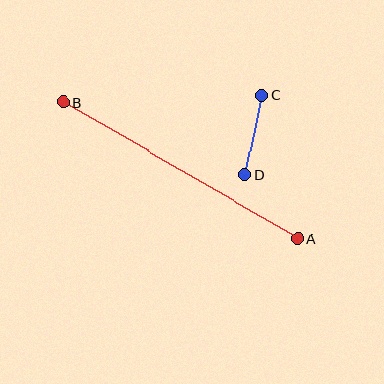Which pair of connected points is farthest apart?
Points A and B are farthest apart.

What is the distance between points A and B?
The distance is approximately 272 pixels.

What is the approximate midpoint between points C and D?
The midpoint is at approximately (253, 135) pixels.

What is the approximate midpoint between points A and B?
The midpoint is at approximately (180, 171) pixels.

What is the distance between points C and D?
The distance is approximately 82 pixels.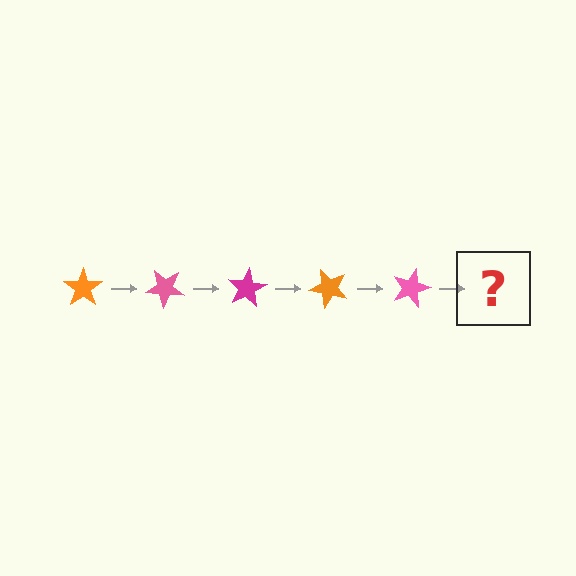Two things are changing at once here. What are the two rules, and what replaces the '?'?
The two rules are that it rotates 40 degrees each step and the color cycles through orange, pink, and magenta. The '?' should be a magenta star, rotated 200 degrees from the start.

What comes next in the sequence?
The next element should be a magenta star, rotated 200 degrees from the start.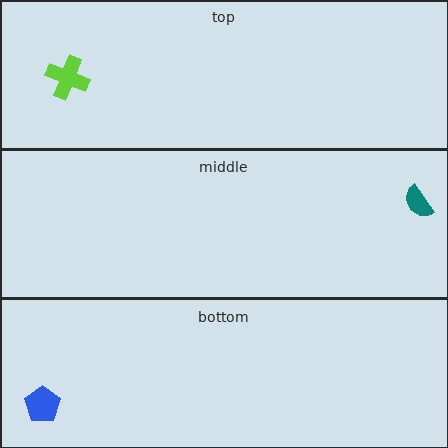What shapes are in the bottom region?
The blue pentagon.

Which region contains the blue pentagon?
The bottom region.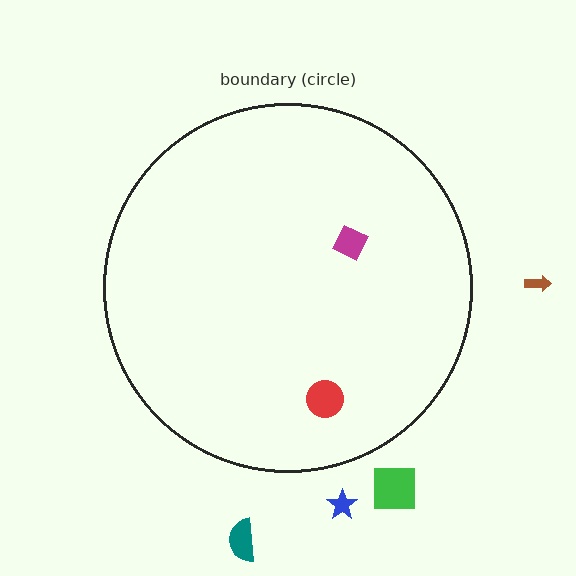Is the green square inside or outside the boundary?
Outside.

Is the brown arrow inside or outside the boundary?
Outside.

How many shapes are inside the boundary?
2 inside, 4 outside.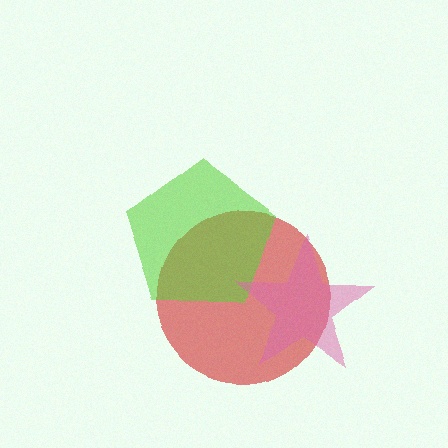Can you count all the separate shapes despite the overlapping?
Yes, there are 3 separate shapes.